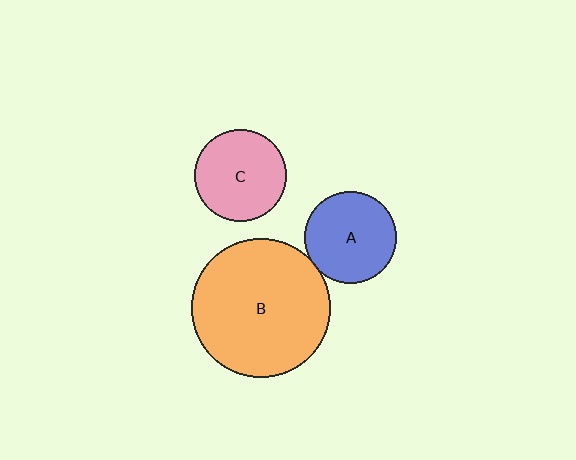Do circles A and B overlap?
Yes.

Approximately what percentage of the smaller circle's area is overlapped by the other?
Approximately 5%.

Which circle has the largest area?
Circle B (orange).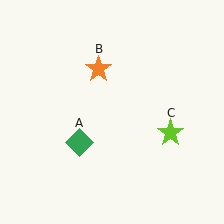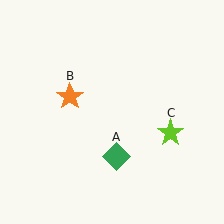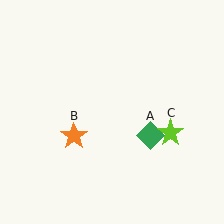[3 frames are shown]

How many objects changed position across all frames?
2 objects changed position: green diamond (object A), orange star (object B).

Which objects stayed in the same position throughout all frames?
Lime star (object C) remained stationary.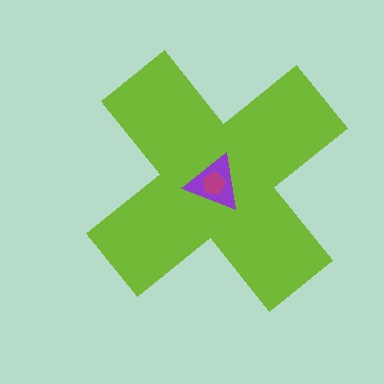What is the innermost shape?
The magenta pentagon.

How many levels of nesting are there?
3.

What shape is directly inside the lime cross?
The purple triangle.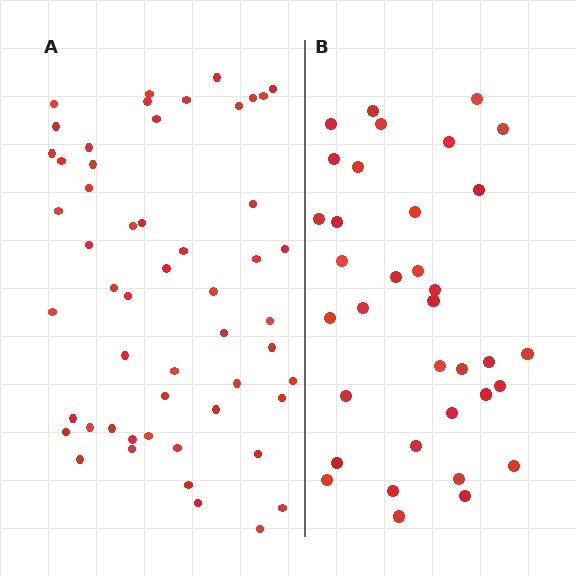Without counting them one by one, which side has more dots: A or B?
Region A (the left region) has more dots.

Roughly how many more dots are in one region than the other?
Region A has approximately 20 more dots than region B.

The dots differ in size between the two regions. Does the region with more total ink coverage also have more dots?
No. Region B has more total ink coverage because its dots are larger, but region A actually contains more individual dots. Total area can be misleading — the number of items is what matters here.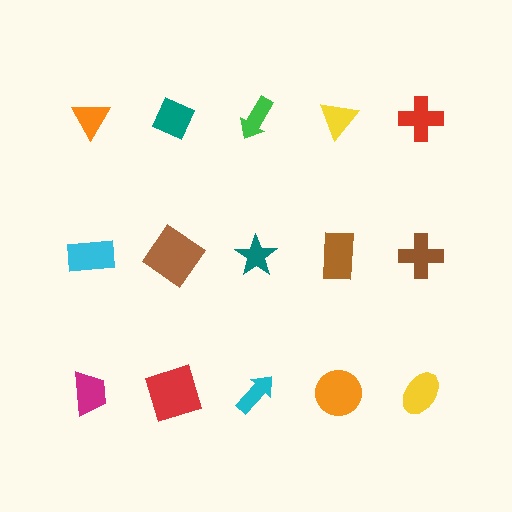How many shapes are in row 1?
5 shapes.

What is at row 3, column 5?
A yellow ellipse.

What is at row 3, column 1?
A magenta trapezoid.